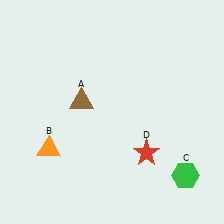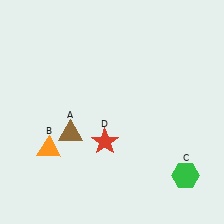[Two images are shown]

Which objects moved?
The objects that moved are: the brown triangle (A), the red star (D).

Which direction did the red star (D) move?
The red star (D) moved left.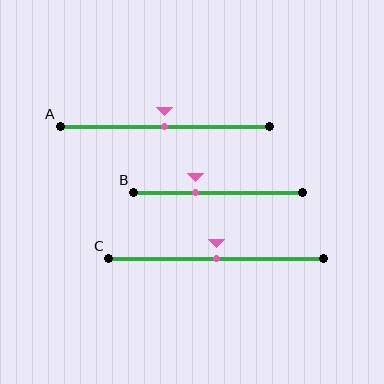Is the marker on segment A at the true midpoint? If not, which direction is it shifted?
Yes, the marker on segment A is at the true midpoint.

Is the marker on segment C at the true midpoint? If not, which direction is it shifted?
Yes, the marker on segment C is at the true midpoint.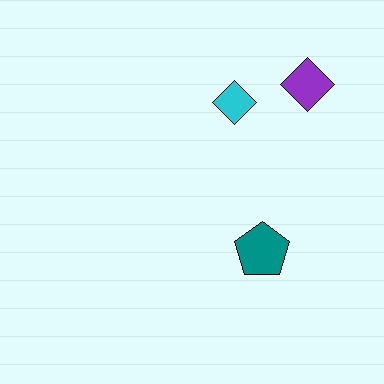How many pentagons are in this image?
There is 1 pentagon.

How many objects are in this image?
There are 3 objects.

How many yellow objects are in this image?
There are no yellow objects.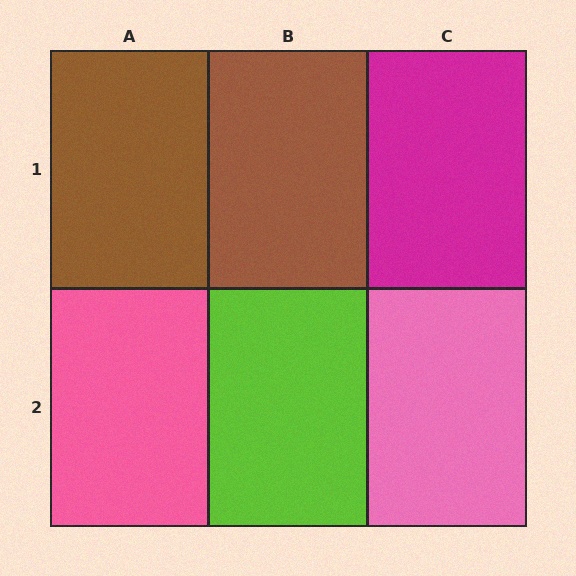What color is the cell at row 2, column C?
Pink.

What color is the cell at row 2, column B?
Lime.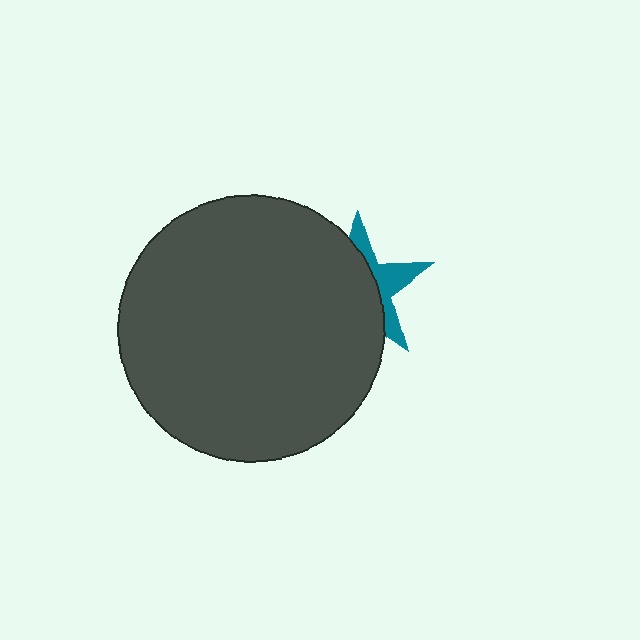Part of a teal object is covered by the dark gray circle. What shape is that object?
It is a star.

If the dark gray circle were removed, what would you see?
You would see the complete teal star.